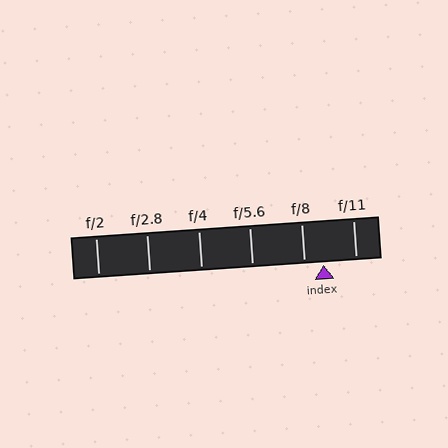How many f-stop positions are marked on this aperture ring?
There are 6 f-stop positions marked.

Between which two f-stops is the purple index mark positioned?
The index mark is between f/8 and f/11.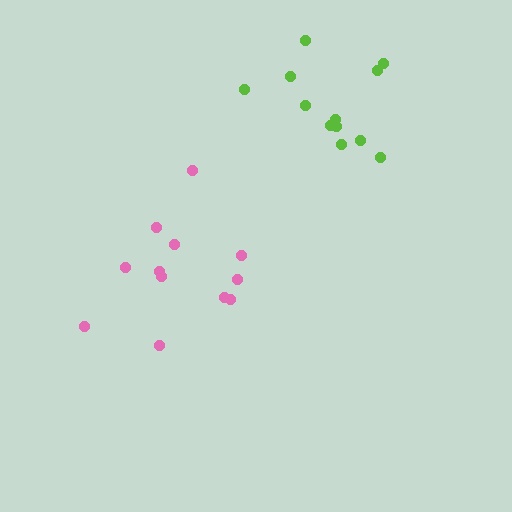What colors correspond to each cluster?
The clusters are colored: pink, lime.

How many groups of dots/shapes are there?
There are 2 groups.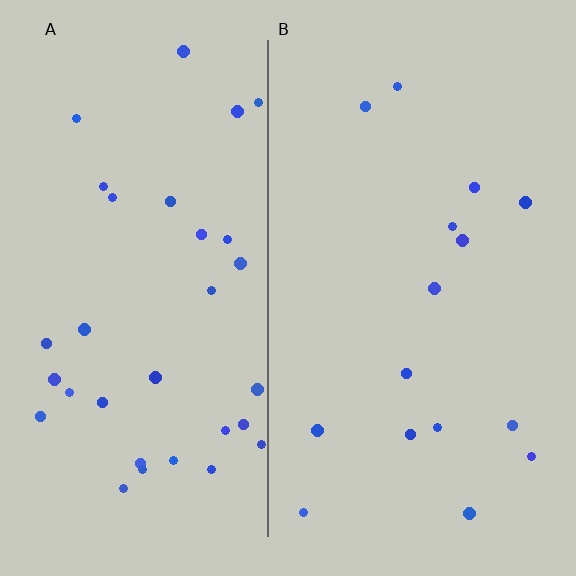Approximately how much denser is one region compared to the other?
Approximately 2.1× — region A over region B.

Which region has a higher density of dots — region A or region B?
A (the left).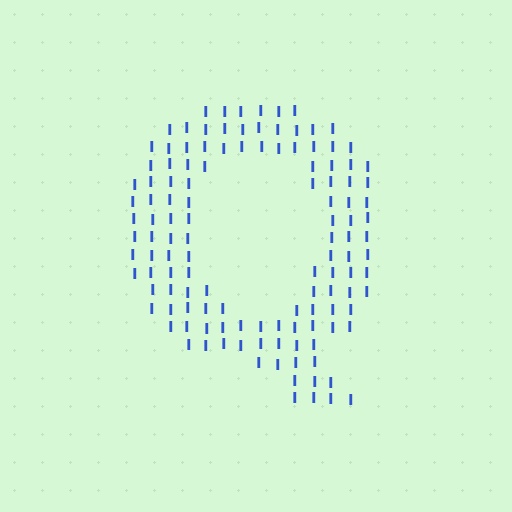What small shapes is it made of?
It is made of small letter I's.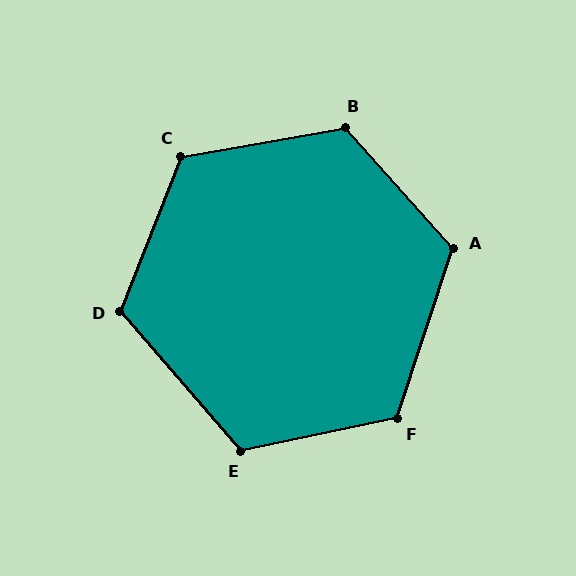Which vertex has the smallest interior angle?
D, at approximately 118 degrees.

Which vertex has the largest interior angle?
B, at approximately 122 degrees.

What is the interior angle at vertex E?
Approximately 119 degrees (obtuse).